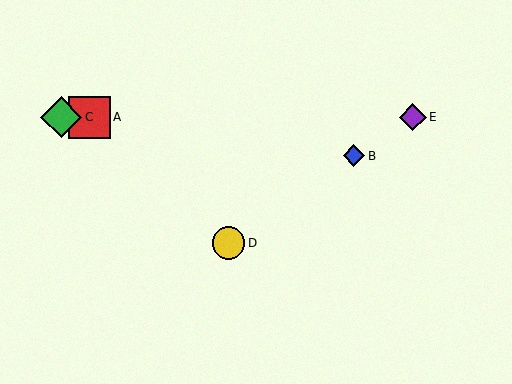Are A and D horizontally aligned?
No, A is at y≈117 and D is at y≈243.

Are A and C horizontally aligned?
Yes, both are at y≈117.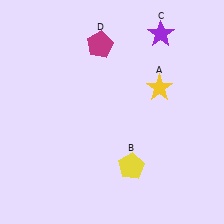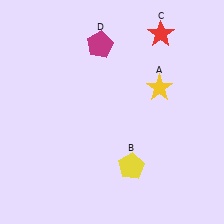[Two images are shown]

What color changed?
The star (C) changed from purple in Image 1 to red in Image 2.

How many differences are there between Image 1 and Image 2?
There is 1 difference between the two images.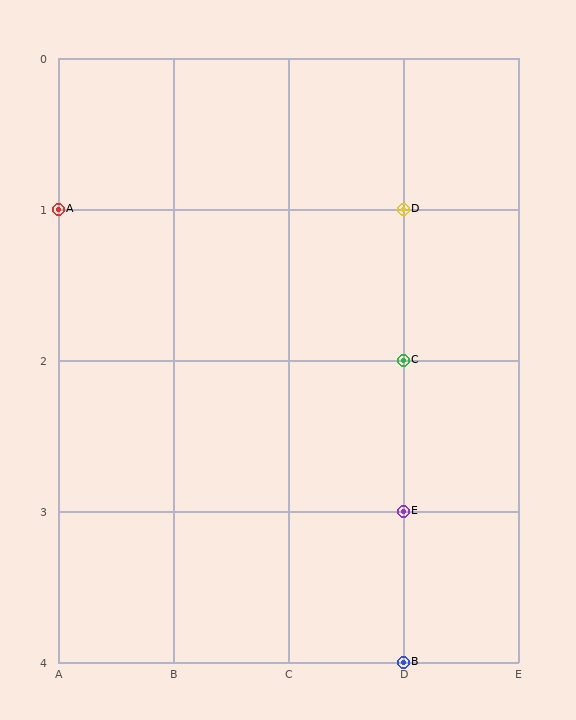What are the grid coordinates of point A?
Point A is at grid coordinates (A, 1).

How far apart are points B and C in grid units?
Points B and C are 2 rows apart.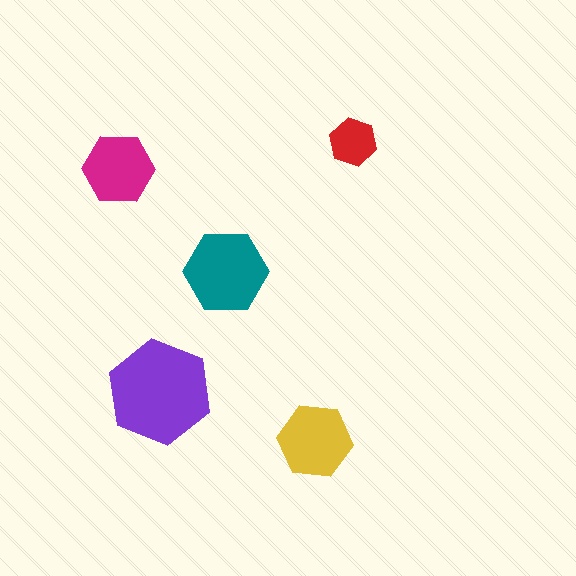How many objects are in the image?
There are 5 objects in the image.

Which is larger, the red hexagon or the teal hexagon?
The teal one.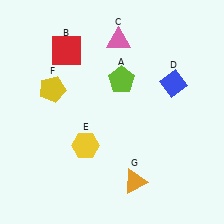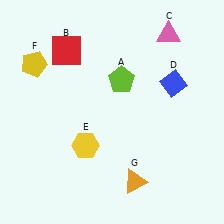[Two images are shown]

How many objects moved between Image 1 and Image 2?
2 objects moved between the two images.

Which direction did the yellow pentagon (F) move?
The yellow pentagon (F) moved up.